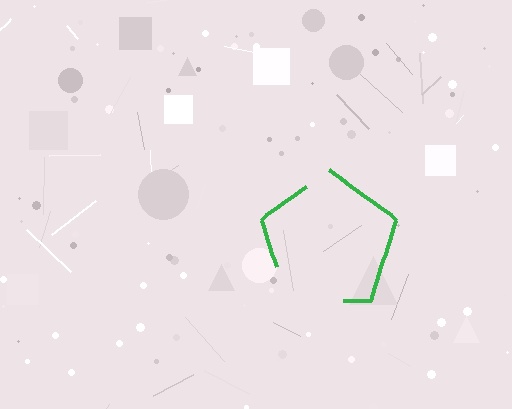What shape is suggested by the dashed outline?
The dashed outline suggests a pentagon.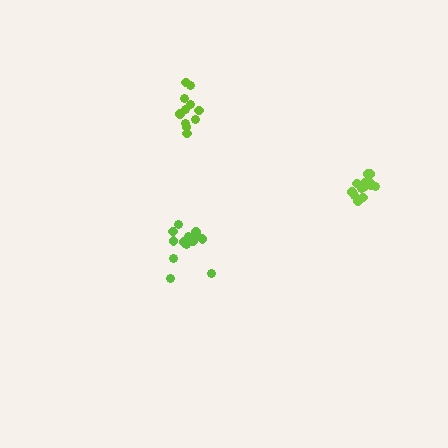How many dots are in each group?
Group 1: 15 dots, Group 2: 11 dots, Group 3: 15 dots (41 total).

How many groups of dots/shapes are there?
There are 3 groups.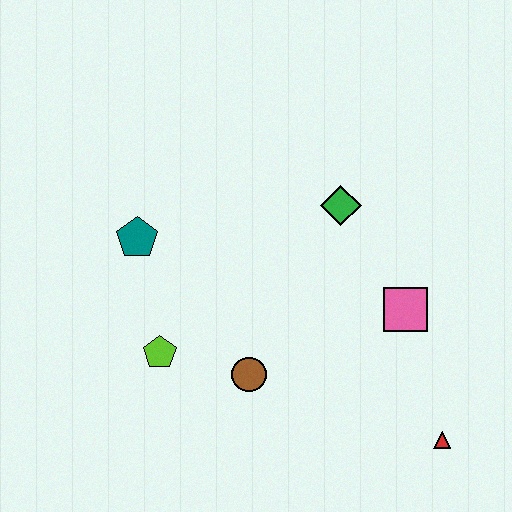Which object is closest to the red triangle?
The pink square is closest to the red triangle.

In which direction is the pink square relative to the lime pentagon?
The pink square is to the right of the lime pentagon.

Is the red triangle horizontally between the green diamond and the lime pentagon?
No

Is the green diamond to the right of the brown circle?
Yes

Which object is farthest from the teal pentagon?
The red triangle is farthest from the teal pentagon.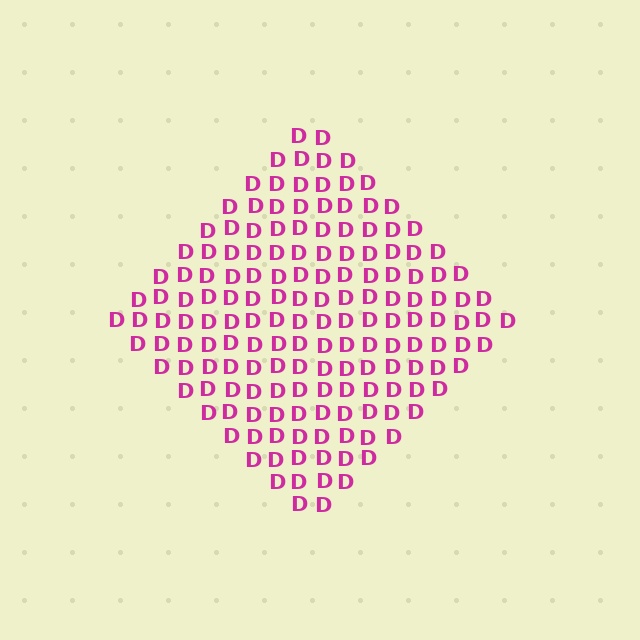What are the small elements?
The small elements are letter D's.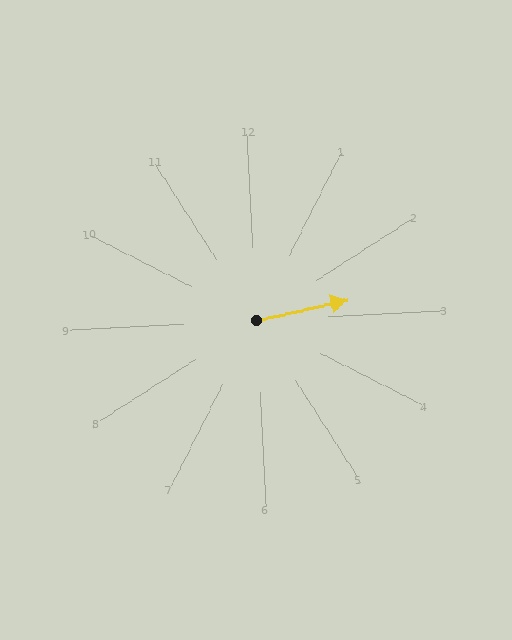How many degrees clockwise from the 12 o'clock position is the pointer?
Approximately 81 degrees.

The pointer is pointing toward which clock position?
Roughly 3 o'clock.